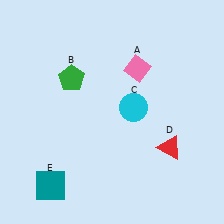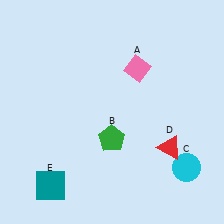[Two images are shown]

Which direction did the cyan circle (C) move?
The cyan circle (C) moved down.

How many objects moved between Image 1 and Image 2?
2 objects moved between the two images.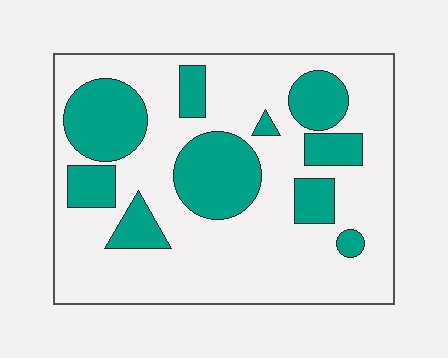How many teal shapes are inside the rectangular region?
10.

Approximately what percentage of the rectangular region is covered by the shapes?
Approximately 30%.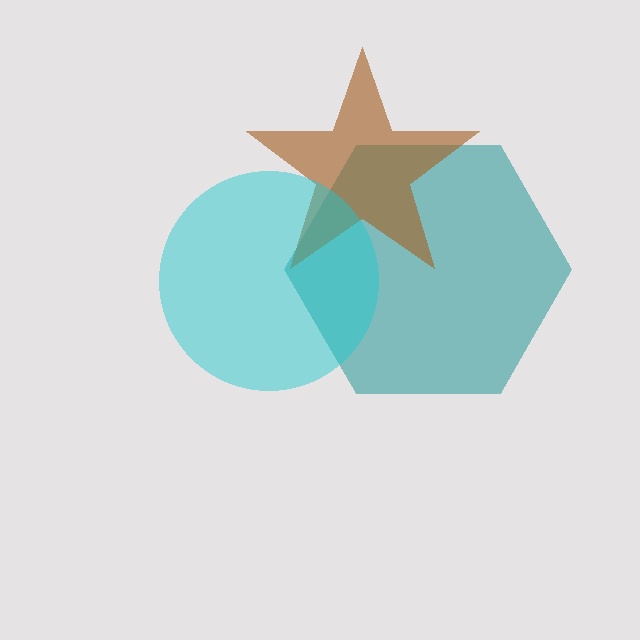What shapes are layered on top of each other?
The layered shapes are: a teal hexagon, a brown star, a cyan circle.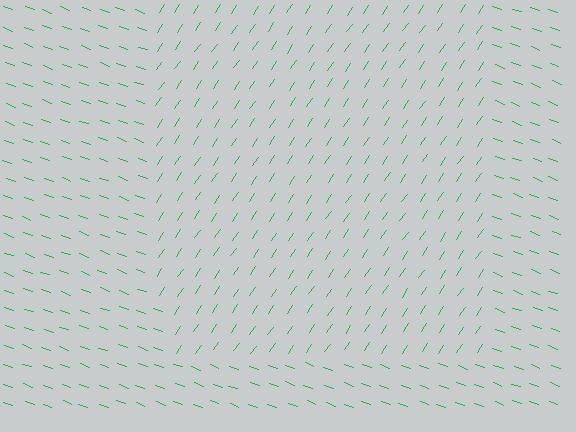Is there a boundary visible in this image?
Yes, there is a texture boundary formed by a change in line orientation.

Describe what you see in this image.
The image is filled with small green line segments. A rectangle region in the image has lines oriented differently from the surrounding lines, creating a visible texture boundary.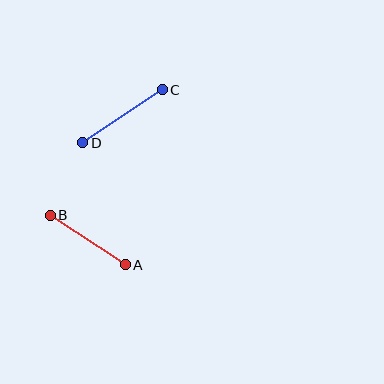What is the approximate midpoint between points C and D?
The midpoint is at approximately (122, 116) pixels.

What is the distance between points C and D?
The distance is approximately 95 pixels.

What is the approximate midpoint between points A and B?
The midpoint is at approximately (88, 240) pixels.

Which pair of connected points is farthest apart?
Points C and D are farthest apart.